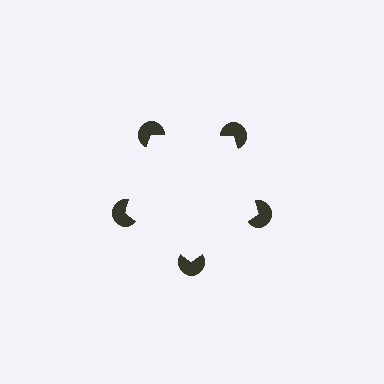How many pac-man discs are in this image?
There are 5 — one at each vertex of the illusory pentagon.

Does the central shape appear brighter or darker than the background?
It typically appears slightly brighter than the background, even though no actual brightness change is drawn.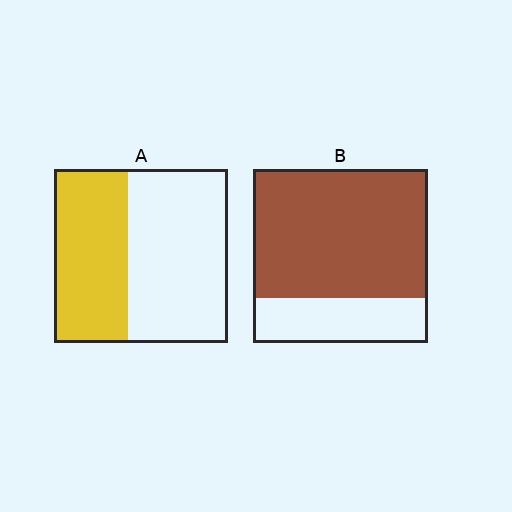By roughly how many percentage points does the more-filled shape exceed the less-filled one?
By roughly 30 percentage points (B over A).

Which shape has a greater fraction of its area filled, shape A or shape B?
Shape B.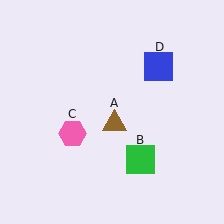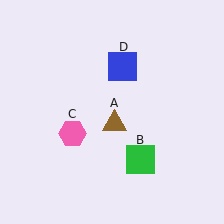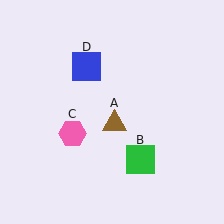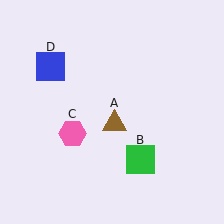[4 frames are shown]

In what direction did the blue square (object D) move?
The blue square (object D) moved left.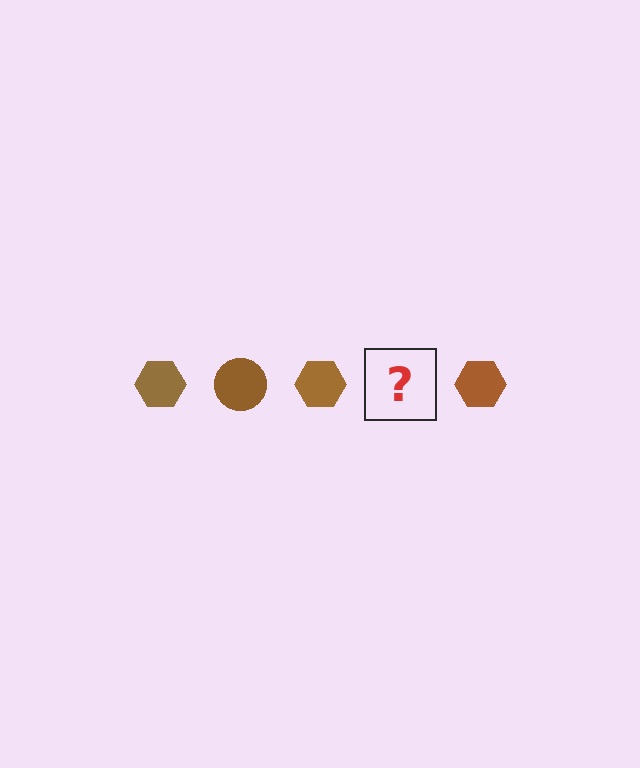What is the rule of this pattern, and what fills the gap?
The rule is that the pattern cycles through hexagon, circle shapes in brown. The gap should be filled with a brown circle.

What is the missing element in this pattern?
The missing element is a brown circle.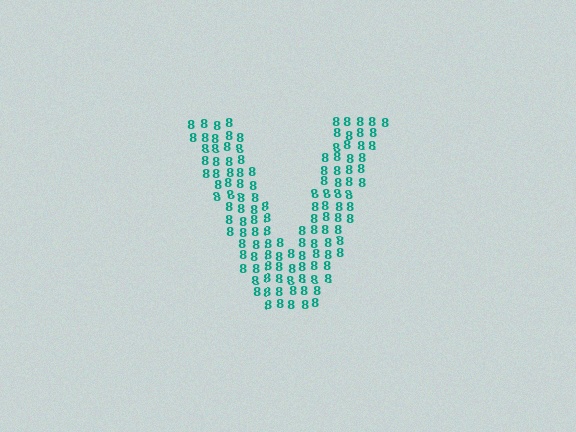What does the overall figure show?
The overall figure shows the letter V.